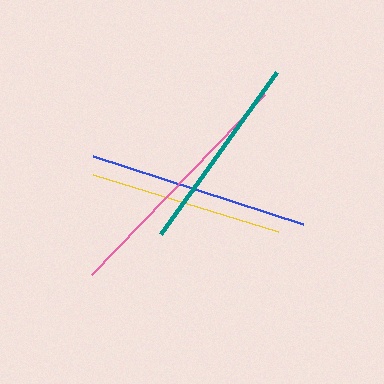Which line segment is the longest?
The pink line is the longest at approximately 249 pixels.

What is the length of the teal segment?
The teal segment is approximately 200 pixels long.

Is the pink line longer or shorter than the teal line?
The pink line is longer than the teal line.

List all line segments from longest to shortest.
From longest to shortest: pink, blue, teal, yellow.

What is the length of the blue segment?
The blue segment is approximately 221 pixels long.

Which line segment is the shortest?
The yellow line is the shortest at approximately 193 pixels.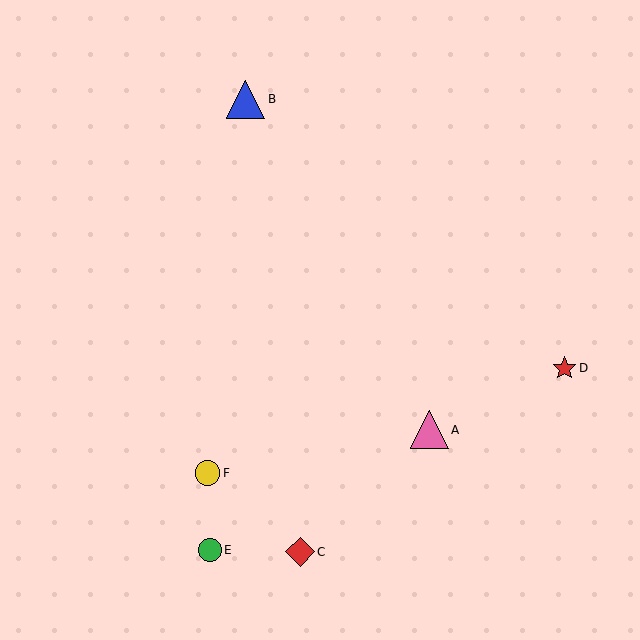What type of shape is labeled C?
Shape C is a red diamond.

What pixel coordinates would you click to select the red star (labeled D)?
Click at (564, 368) to select the red star D.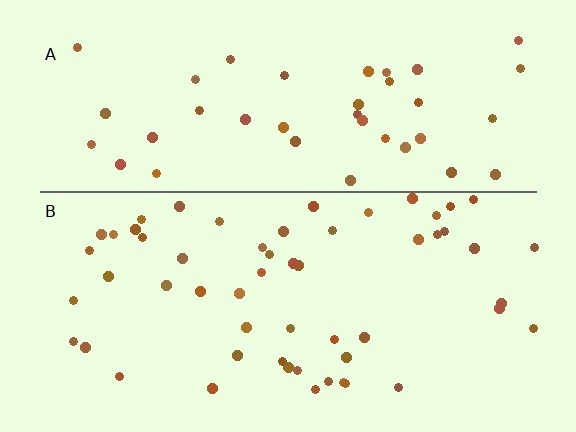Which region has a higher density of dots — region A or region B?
B (the bottom).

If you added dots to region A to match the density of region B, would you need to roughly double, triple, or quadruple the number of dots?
Approximately double.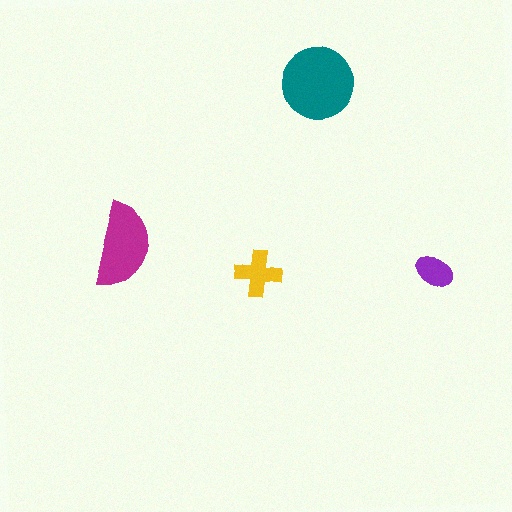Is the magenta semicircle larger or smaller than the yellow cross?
Larger.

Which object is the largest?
The teal circle.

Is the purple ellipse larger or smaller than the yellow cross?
Smaller.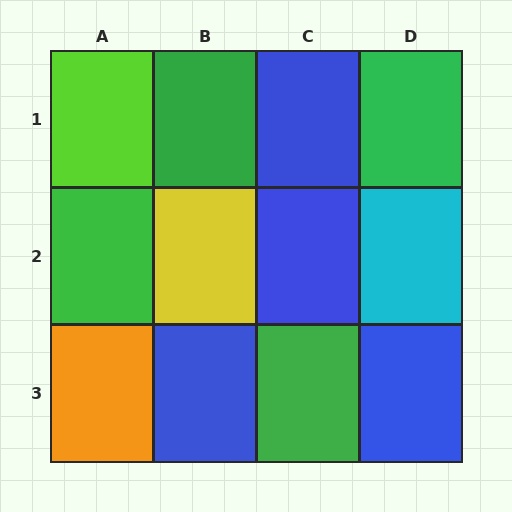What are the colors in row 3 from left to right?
Orange, blue, green, blue.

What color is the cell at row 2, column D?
Cyan.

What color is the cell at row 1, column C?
Blue.